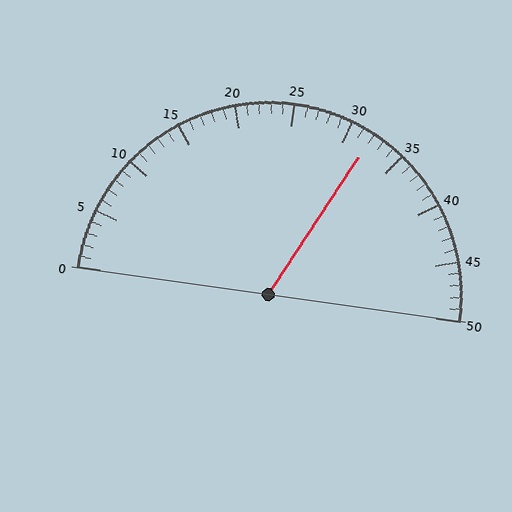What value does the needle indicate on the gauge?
The needle indicates approximately 32.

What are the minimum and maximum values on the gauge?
The gauge ranges from 0 to 50.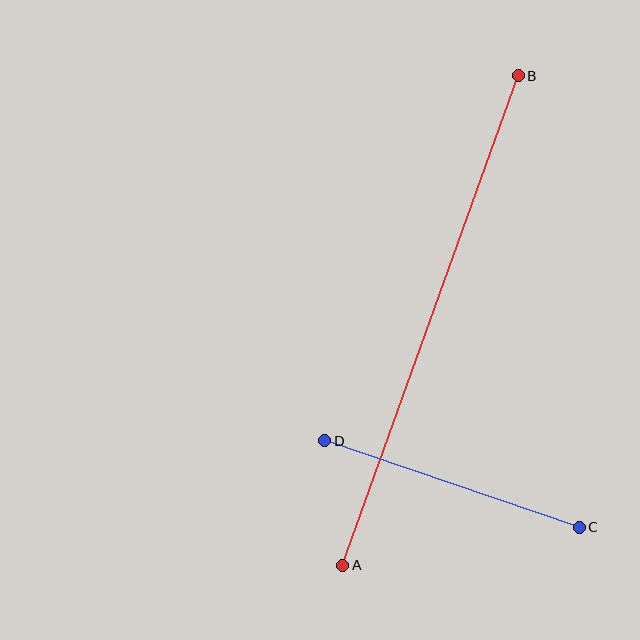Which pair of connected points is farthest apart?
Points A and B are farthest apart.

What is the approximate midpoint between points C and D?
The midpoint is at approximately (452, 484) pixels.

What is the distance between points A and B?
The distance is approximately 520 pixels.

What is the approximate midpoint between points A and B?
The midpoint is at approximately (430, 321) pixels.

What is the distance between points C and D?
The distance is approximately 269 pixels.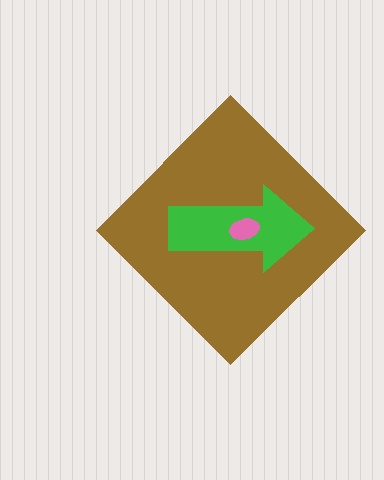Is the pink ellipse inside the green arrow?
Yes.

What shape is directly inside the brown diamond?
The green arrow.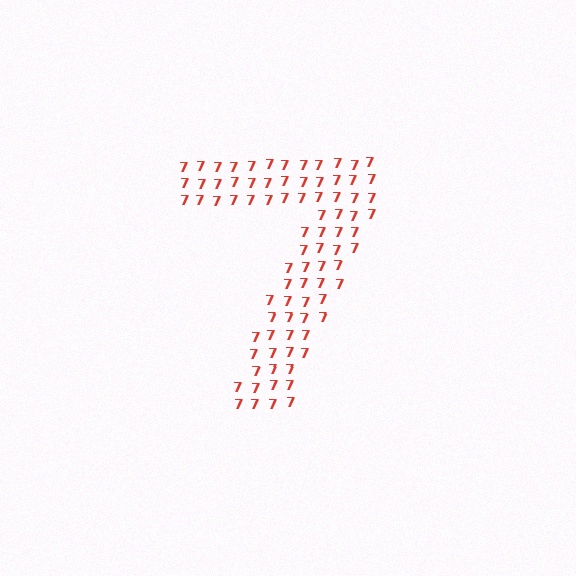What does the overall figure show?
The overall figure shows the digit 7.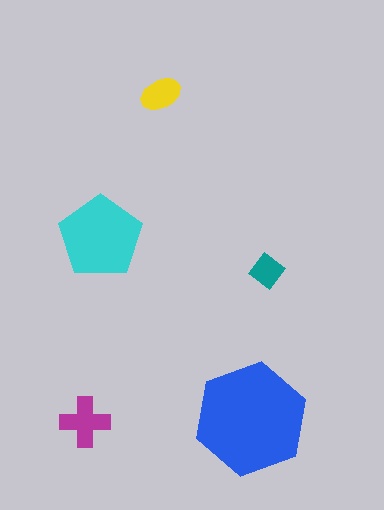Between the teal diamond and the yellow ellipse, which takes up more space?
The yellow ellipse.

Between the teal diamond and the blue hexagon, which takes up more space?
The blue hexagon.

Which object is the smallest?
The teal diamond.